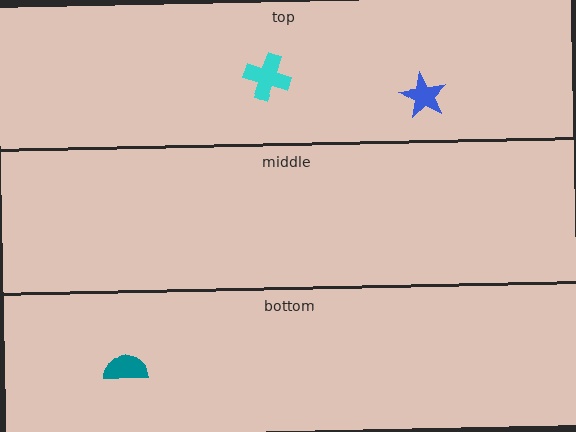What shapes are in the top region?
The cyan cross, the blue star.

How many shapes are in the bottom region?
1.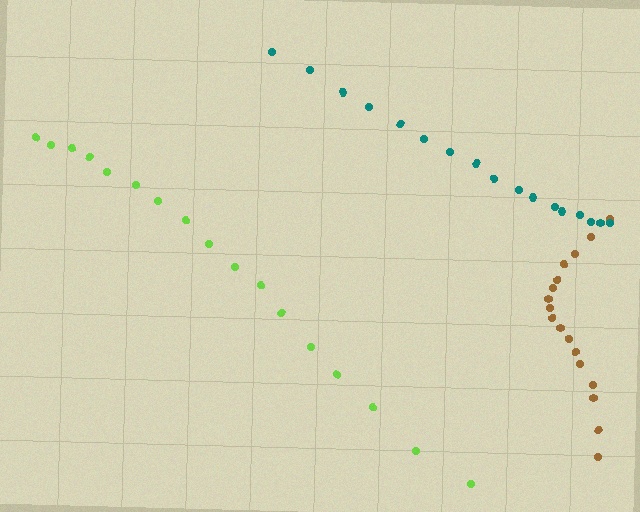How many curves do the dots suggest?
There are 3 distinct paths.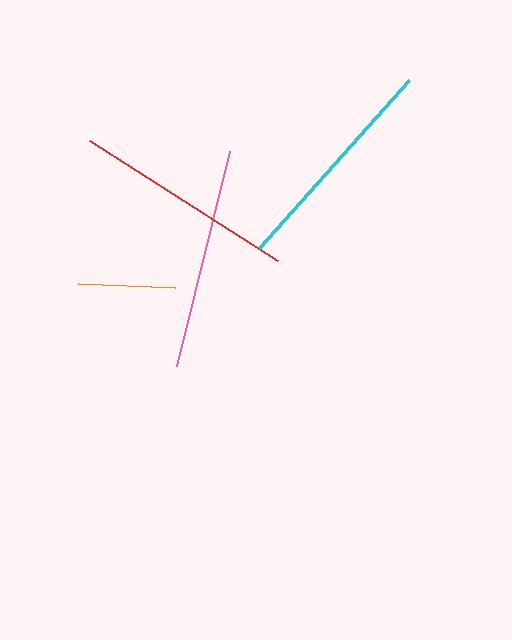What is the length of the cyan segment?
The cyan segment is approximately 225 pixels long.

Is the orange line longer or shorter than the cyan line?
The cyan line is longer than the orange line.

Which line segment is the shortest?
The orange line is the shortest at approximately 97 pixels.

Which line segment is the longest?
The cyan line is the longest at approximately 225 pixels.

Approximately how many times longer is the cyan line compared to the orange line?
The cyan line is approximately 2.3 times the length of the orange line.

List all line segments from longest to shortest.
From longest to shortest: cyan, red, pink, orange.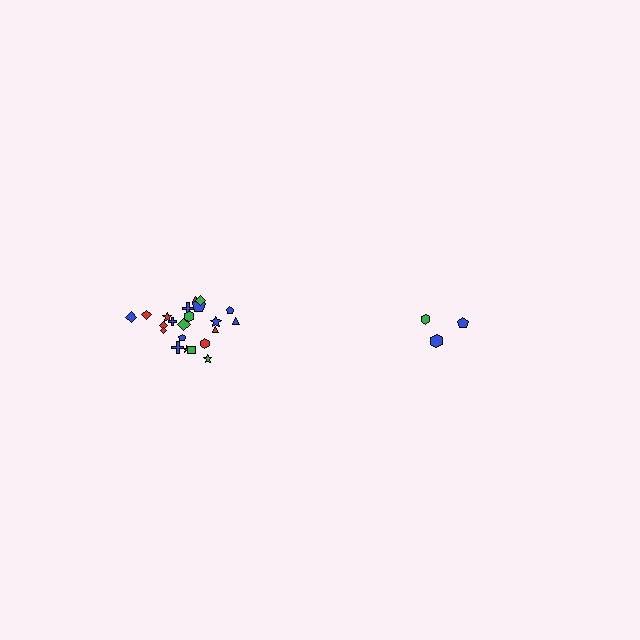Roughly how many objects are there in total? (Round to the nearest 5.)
Roughly 25 objects in total.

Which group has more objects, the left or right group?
The left group.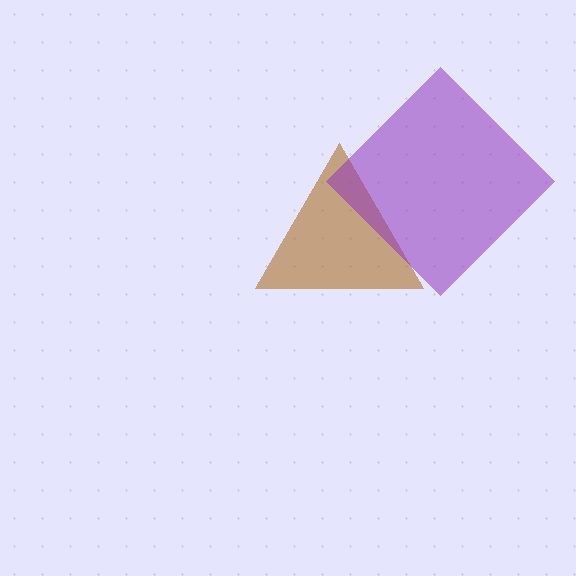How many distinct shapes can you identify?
There are 2 distinct shapes: a brown triangle, a purple diamond.